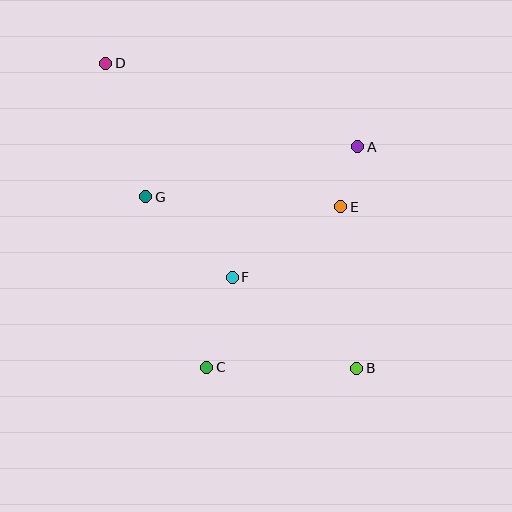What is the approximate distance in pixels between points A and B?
The distance between A and B is approximately 222 pixels.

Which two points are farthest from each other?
Points B and D are farthest from each other.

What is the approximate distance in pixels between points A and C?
The distance between A and C is approximately 267 pixels.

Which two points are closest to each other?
Points A and E are closest to each other.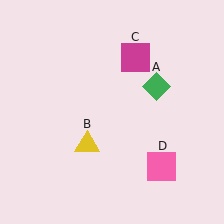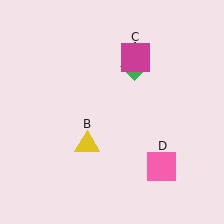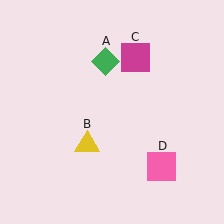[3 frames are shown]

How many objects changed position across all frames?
1 object changed position: green diamond (object A).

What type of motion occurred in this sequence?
The green diamond (object A) rotated counterclockwise around the center of the scene.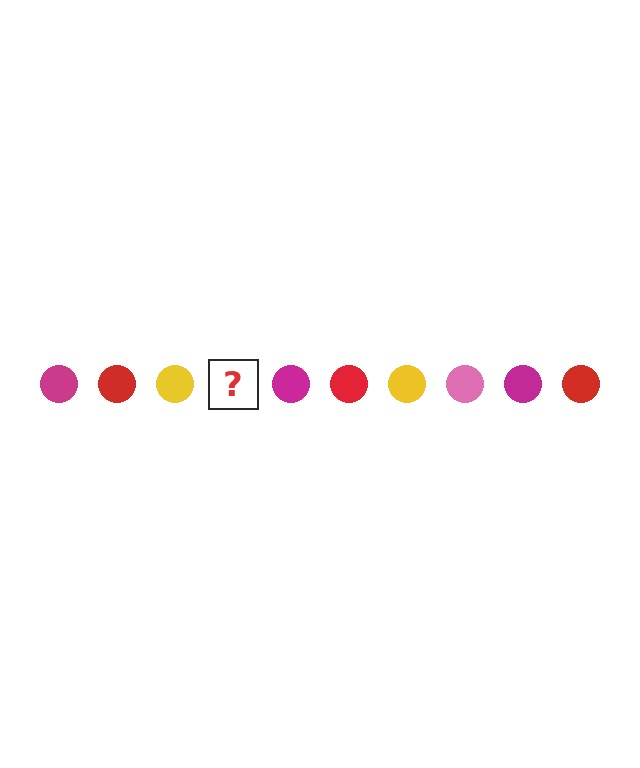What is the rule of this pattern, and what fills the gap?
The rule is that the pattern cycles through magenta, red, yellow, pink circles. The gap should be filled with a pink circle.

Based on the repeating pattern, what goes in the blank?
The blank should be a pink circle.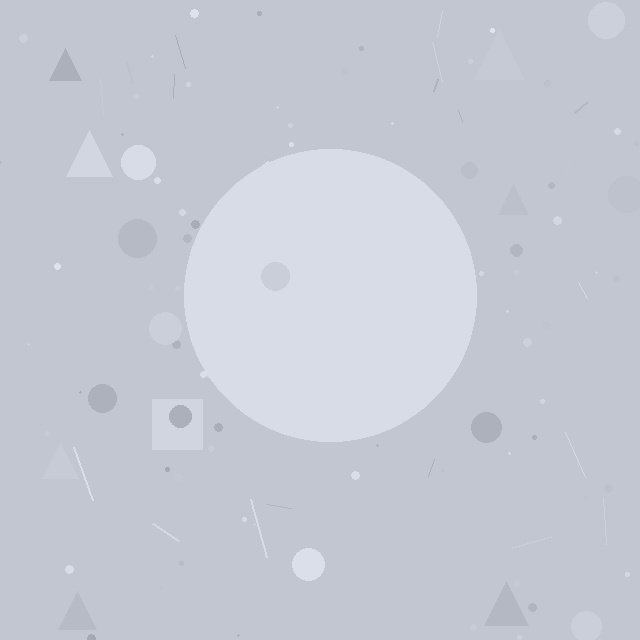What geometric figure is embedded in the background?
A circle is embedded in the background.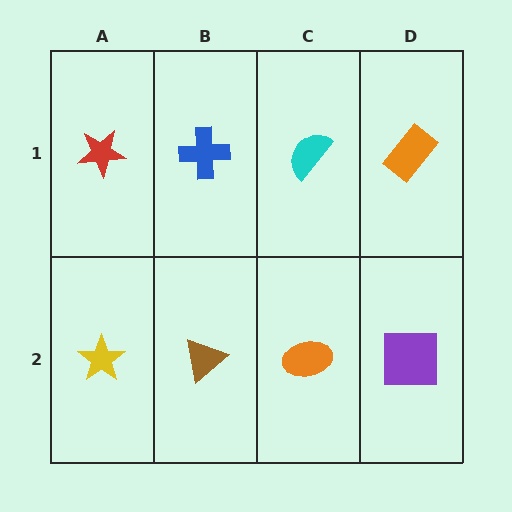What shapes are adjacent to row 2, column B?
A blue cross (row 1, column B), a yellow star (row 2, column A), an orange ellipse (row 2, column C).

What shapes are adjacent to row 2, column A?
A red star (row 1, column A), a brown triangle (row 2, column B).